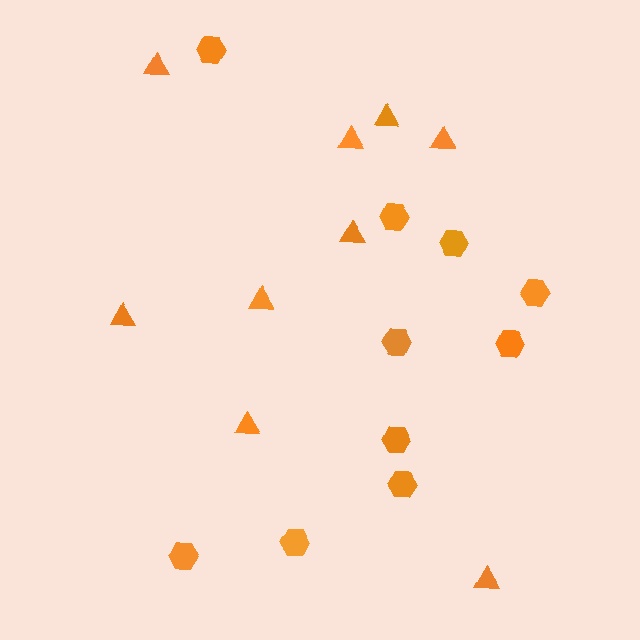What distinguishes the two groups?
There are 2 groups: one group of hexagons (10) and one group of triangles (9).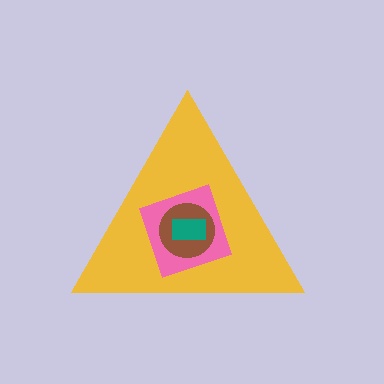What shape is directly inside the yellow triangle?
The pink square.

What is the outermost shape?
The yellow triangle.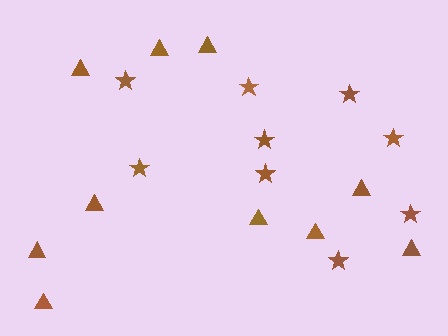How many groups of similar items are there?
There are 2 groups: one group of triangles (10) and one group of stars (9).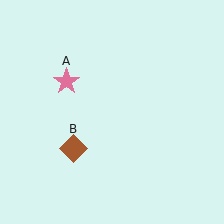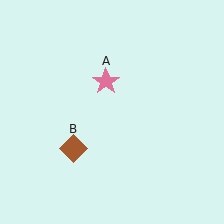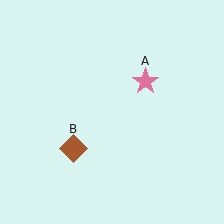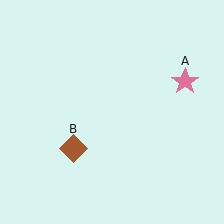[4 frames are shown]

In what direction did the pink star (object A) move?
The pink star (object A) moved right.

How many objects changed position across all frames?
1 object changed position: pink star (object A).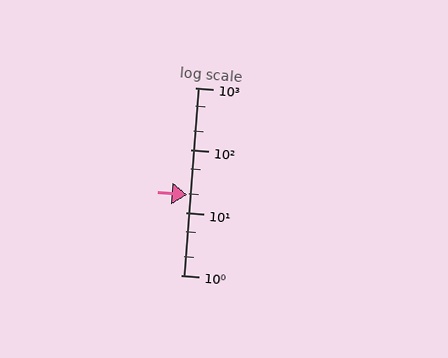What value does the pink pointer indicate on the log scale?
The pointer indicates approximately 19.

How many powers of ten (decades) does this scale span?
The scale spans 3 decades, from 1 to 1000.